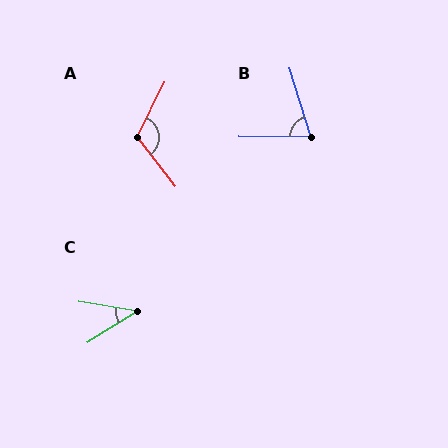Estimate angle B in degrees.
Approximately 73 degrees.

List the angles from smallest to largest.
C (41°), B (73°), A (115°).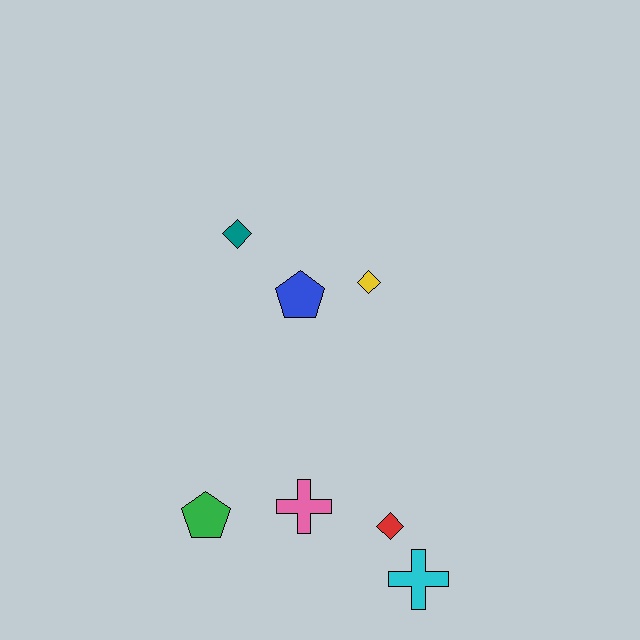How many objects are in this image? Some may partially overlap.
There are 7 objects.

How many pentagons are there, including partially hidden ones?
There are 2 pentagons.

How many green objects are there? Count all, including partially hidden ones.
There is 1 green object.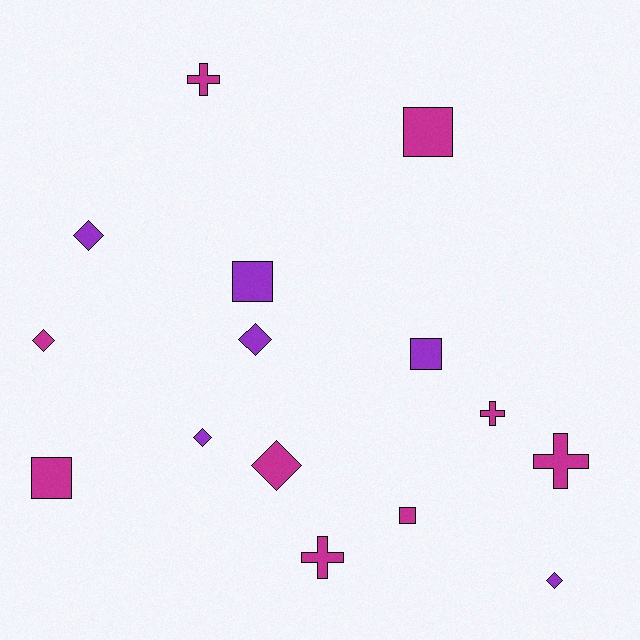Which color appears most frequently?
Magenta, with 9 objects.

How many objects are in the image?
There are 15 objects.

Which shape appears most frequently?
Diamond, with 6 objects.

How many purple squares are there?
There are 2 purple squares.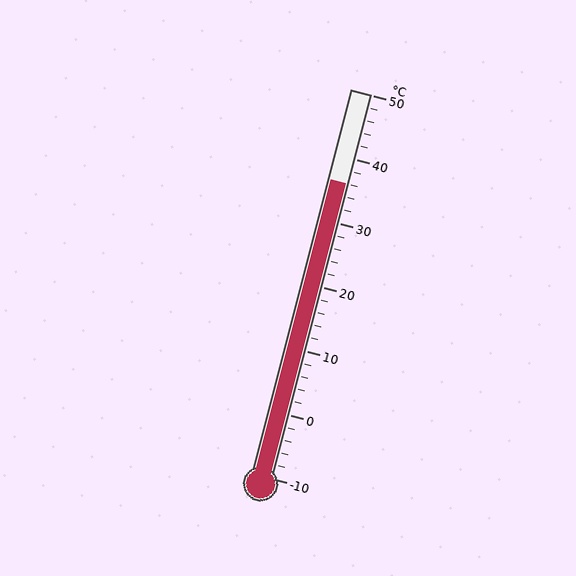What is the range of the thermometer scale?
The thermometer scale ranges from -10°C to 50°C.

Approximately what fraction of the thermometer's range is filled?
The thermometer is filled to approximately 75% of its range.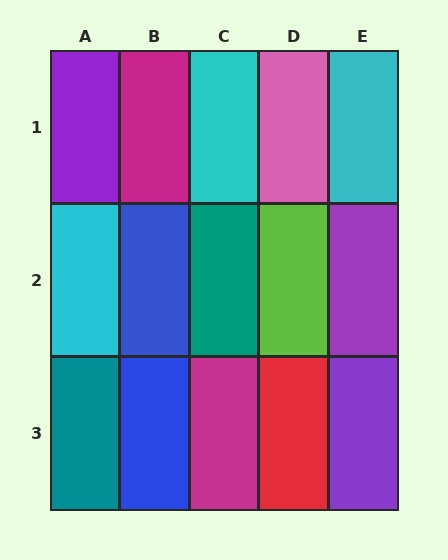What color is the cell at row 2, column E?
Purple.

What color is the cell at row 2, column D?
Lime.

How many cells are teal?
2 cells are teal.